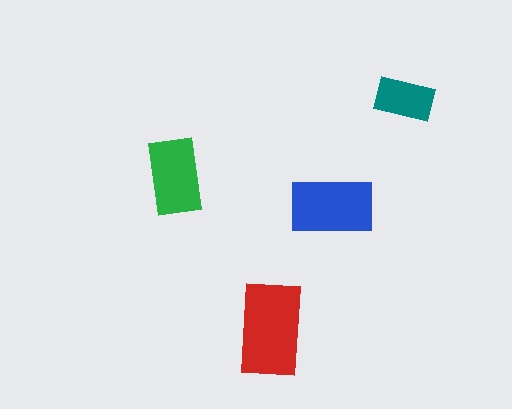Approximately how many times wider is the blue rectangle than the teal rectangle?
About 1.5 times wider.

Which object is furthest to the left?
The green rectangle is leftmost.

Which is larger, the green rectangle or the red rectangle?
The red one.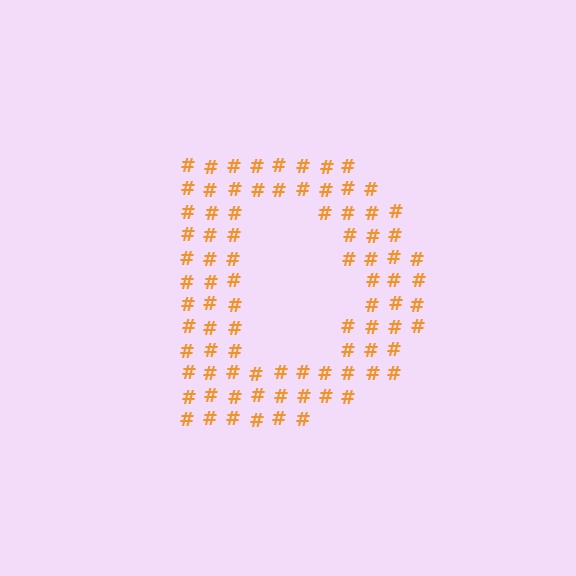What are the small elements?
The small elements are hash symbols.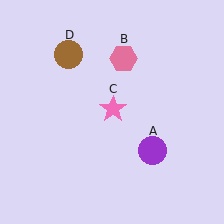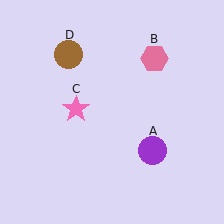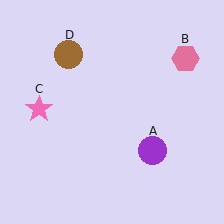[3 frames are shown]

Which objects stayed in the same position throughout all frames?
Purple circle (object A) and brown circle (object D) remained stationary.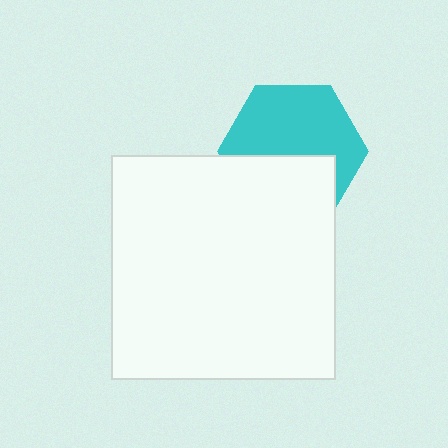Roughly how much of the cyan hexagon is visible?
About half of it is visible (roughly 60%).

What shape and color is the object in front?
The object in front is a white square.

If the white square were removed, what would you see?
You would see the complete cyan hexagon.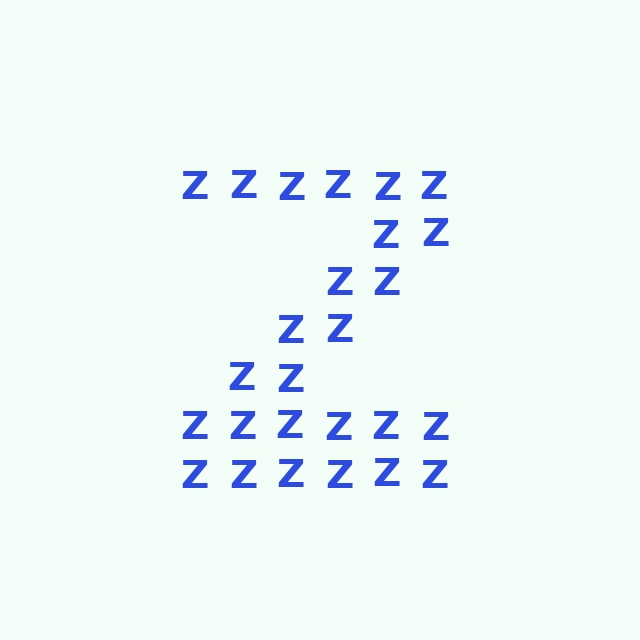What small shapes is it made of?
It is made of small letter Z's.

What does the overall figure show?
The overall figure shows the letter Z.